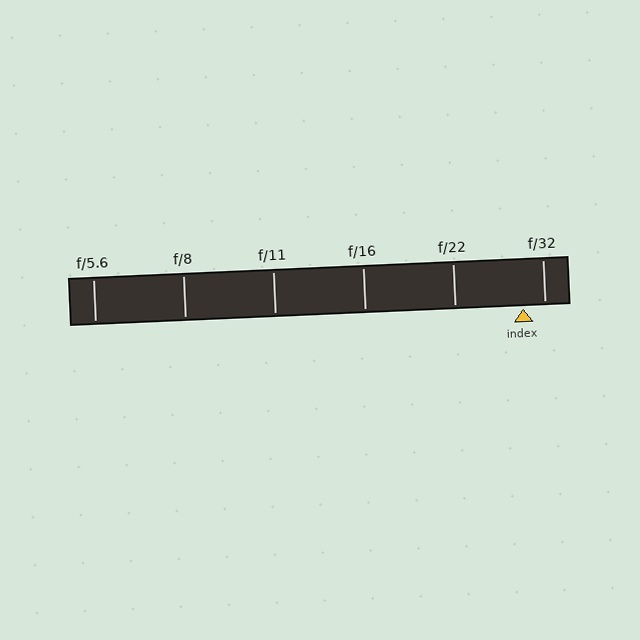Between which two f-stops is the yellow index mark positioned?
The index mark is between f/22 and f/32.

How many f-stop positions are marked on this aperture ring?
There are 6 f-stop positions marked.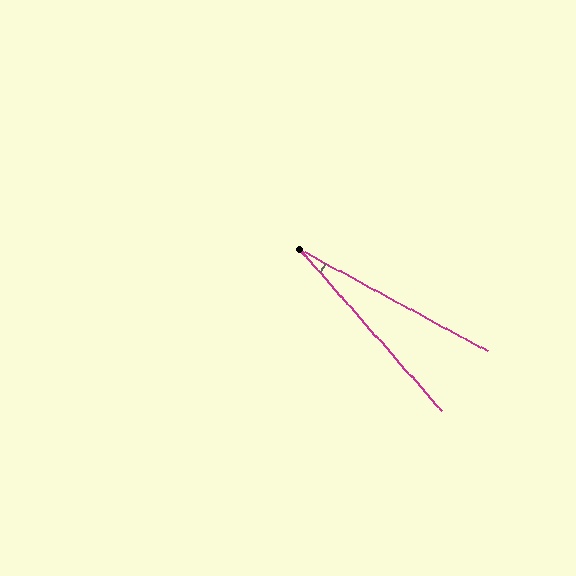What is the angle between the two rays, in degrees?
Approximately 20 degrees.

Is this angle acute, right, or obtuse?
It is acute.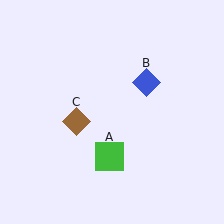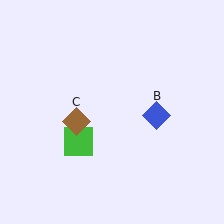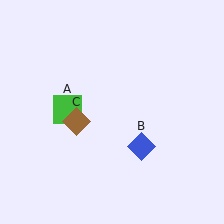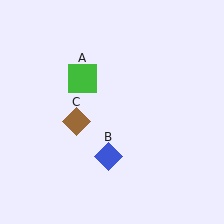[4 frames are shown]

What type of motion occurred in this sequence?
The green square (object A), blue diamond (object B) rotated clockwise around the center of the scene.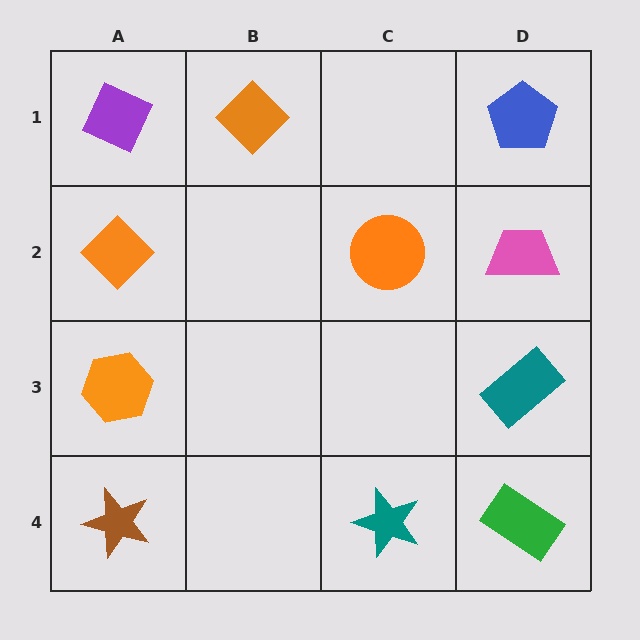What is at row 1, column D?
A blue pentagon.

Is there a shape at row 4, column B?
No, that cell is empty.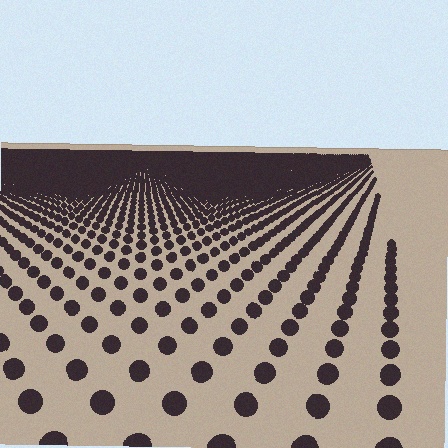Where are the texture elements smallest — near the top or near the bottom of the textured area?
Near the top.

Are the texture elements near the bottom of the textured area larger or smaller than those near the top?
Larger. Near the bottom, elements are closer to the viewer and appear at a bigger on-screen size.